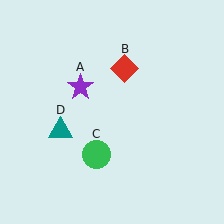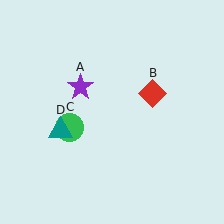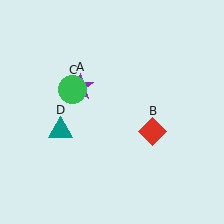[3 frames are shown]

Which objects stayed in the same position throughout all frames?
Purple star (object A) and teal triangle (object D) remained stationary.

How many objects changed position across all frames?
2 objects changed position: red diamond (object B), green circle (object C).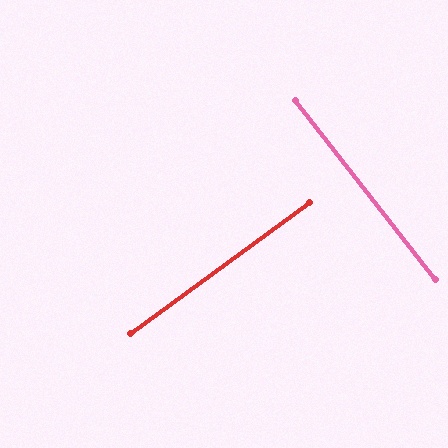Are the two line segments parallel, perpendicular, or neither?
Perpendicular — they meet at approximately 88°.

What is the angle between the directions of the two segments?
Approximately 88 degrees.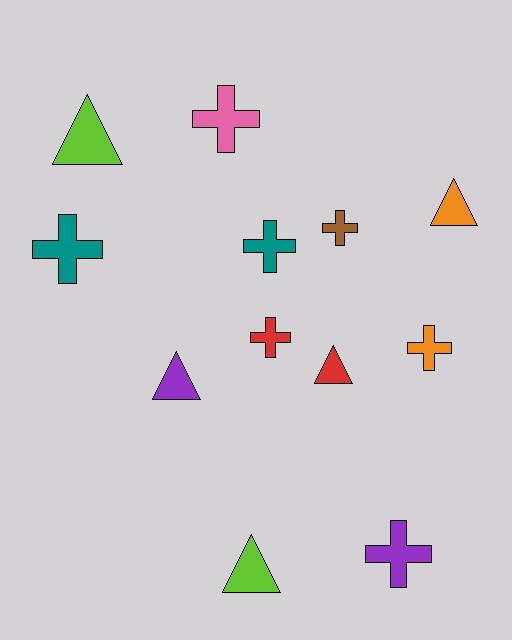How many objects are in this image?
There are 12 objects.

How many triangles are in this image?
There are 5 triangles.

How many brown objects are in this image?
There is 1 brown object.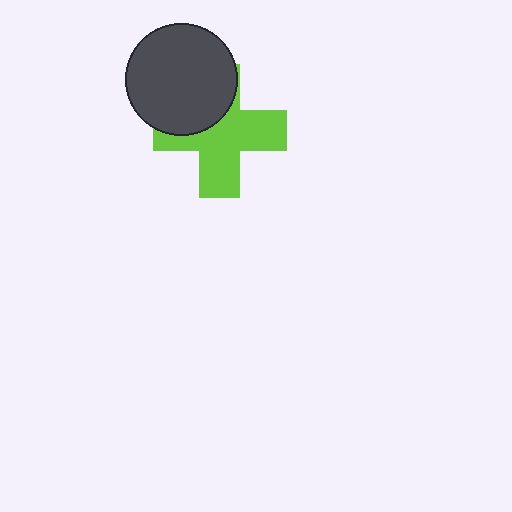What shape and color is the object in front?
The object in front is a dark gray circle.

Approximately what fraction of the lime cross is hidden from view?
Roughly 35% of the lime cross is hidden behind the dark gray circle.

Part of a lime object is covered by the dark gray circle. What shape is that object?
It is a cross.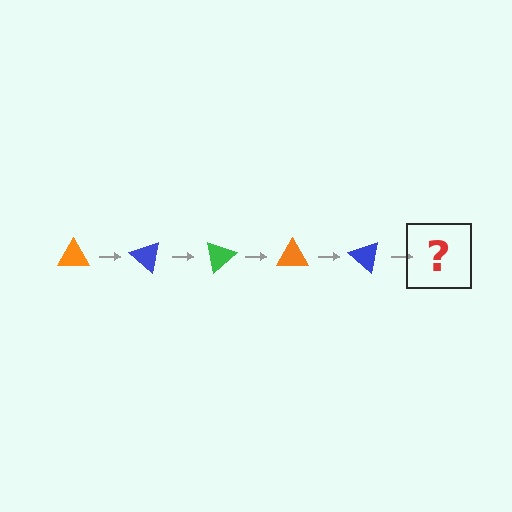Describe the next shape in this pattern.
It should be a green triangle, rotated 200 degrees from the start.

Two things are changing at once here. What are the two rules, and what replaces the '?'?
The two rules are that it rotates 40 degrees each step and the color cycles through orange, blue, and green. The '?' should be a green triangle, rotated 200 degrees from the start.